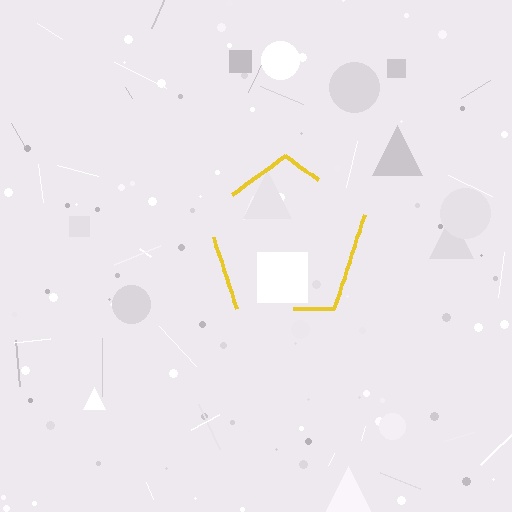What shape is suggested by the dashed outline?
The dashed outline suggests a pentagon.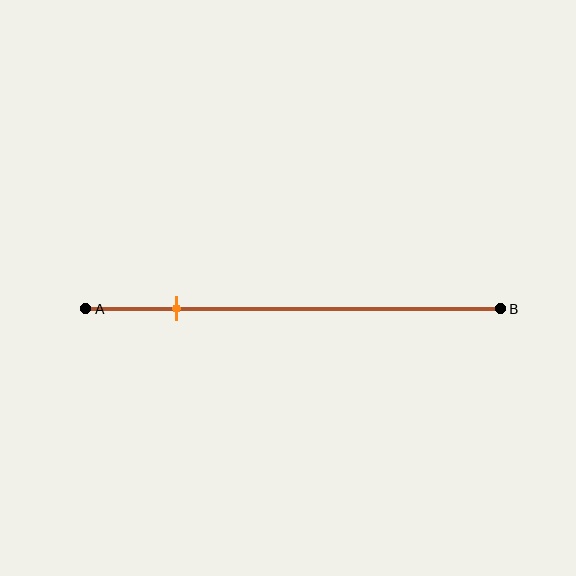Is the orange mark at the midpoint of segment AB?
No, the mark is at about 20% from A, not at the 50% midpoint.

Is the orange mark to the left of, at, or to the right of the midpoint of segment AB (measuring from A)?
The orange mark is to the left of the midpoint of segment AB.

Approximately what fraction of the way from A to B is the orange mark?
The orange mark is approximately 20% of the way from A to B.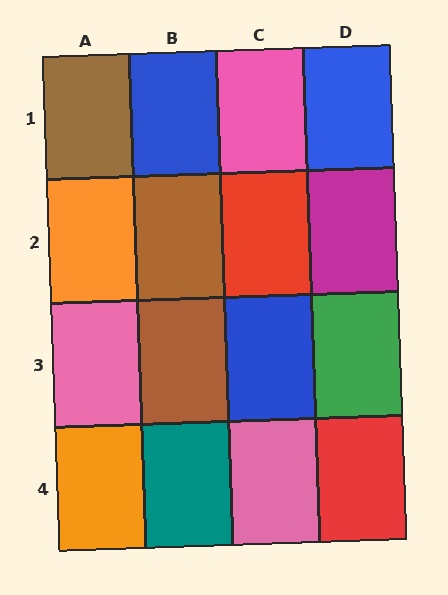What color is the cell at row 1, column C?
Pink.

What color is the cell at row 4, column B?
Teal.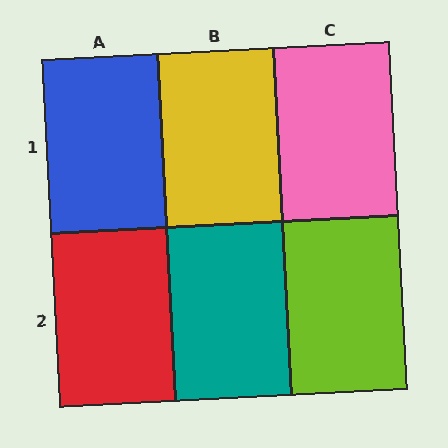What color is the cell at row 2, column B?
Teal.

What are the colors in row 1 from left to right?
Blue, yellow, pink.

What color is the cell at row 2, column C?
Lime.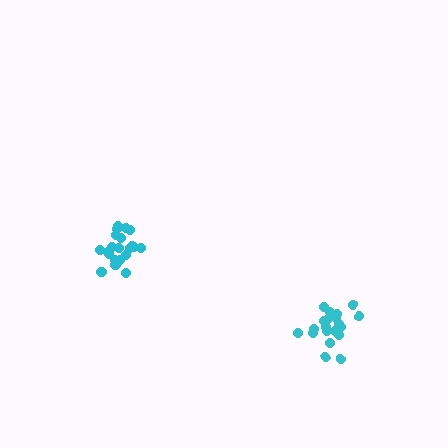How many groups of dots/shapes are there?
There are 2 groups.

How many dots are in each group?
Group 1: 21 dots, Group 2: 21 dots (42 total).